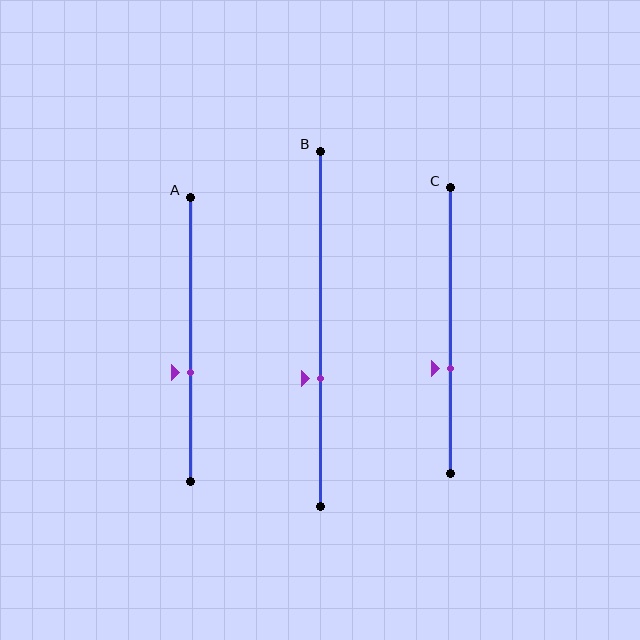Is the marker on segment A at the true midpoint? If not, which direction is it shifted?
No, the marker on segment A is shifted downward by about 12% of the segment length.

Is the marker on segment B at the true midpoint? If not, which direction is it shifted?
No, the marker on segment B is shifted downward by about 14% of the segment length.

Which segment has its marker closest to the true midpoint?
Segment A has its marker closest to the true midpoint.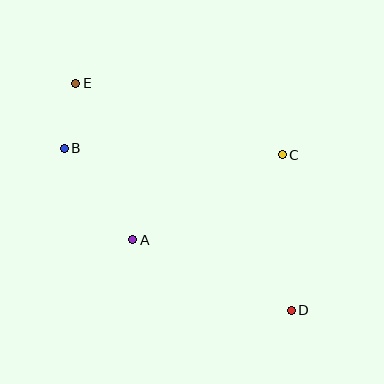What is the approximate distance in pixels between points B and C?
The distance between B and C is approximately 218 pixels.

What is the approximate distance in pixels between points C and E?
The distance between C and E is approximately 219 pixels.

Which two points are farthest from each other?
Points D and E are farthest from each other.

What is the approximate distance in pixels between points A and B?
The distance between A and B is approximately 114 pixels.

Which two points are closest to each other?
Points B and E are closest to each other.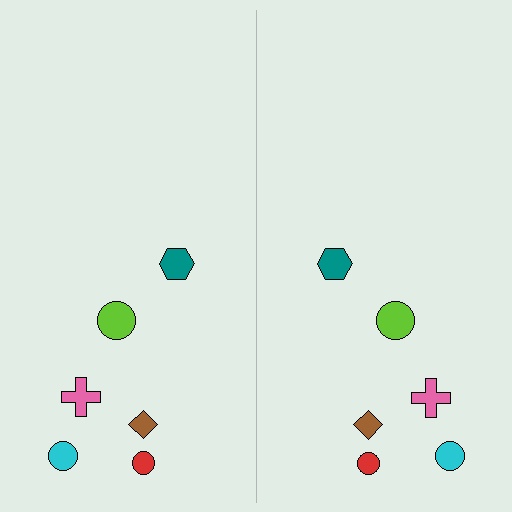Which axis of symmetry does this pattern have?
The pattern has a vertical axis of symmetry running through the center of the image.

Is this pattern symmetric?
Yes, this pattern has bilateral (reflection) symmetry.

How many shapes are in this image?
There are 12 shapes in this image.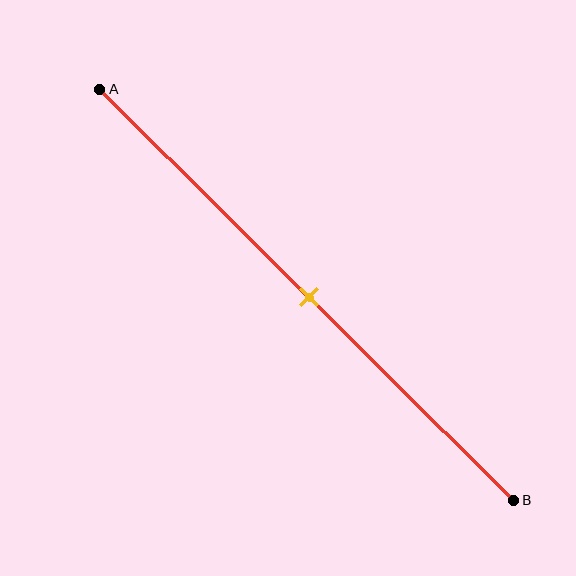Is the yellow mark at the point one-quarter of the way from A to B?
No, the mark is at about 50% from A, not at the 25% one-quarter point.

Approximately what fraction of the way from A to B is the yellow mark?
The yellow mark is approximately 50% of the way from A to B.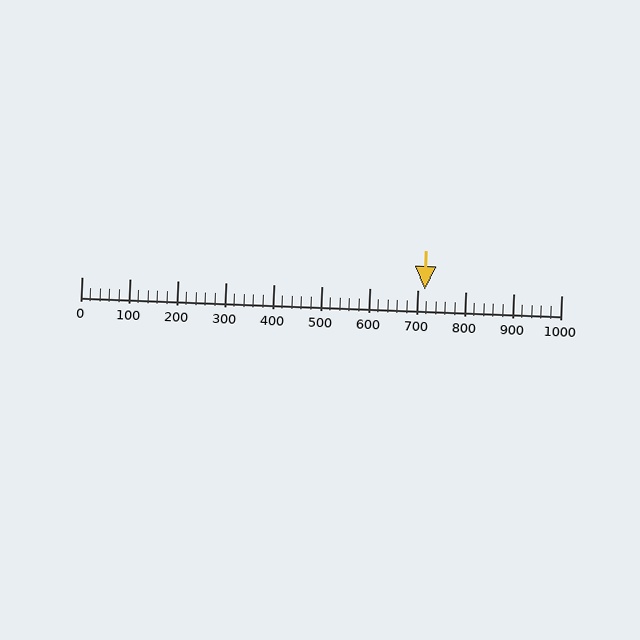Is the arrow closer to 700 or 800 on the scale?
The arrow is closer to 700.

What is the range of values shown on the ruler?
The ruler shows values from 0 to 1000.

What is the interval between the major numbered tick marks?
The major tick marks are spaced 100 units apart.